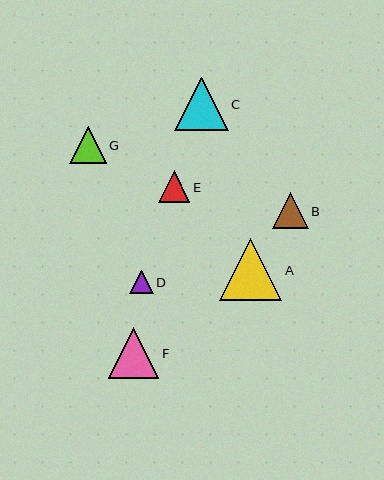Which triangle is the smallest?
Triangle D is the smallest with a size of approximately 23 pixels.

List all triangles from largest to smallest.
From largest to smallest: A, C, F, G, B, E, D.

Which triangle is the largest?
Triangle A is the largest with a size of approximately 62 pixels.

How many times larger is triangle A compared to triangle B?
Triangle A is approximately 1.7 times the size of triangle B.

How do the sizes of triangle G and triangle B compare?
Triangle G and triangle B are approximately the same size.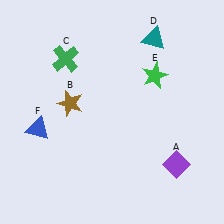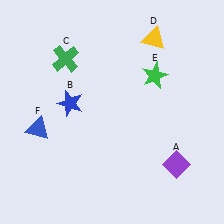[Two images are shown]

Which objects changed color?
B changed from brown to blue. D changed from teal to yellow.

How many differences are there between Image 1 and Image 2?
There are 2 differences between the two images.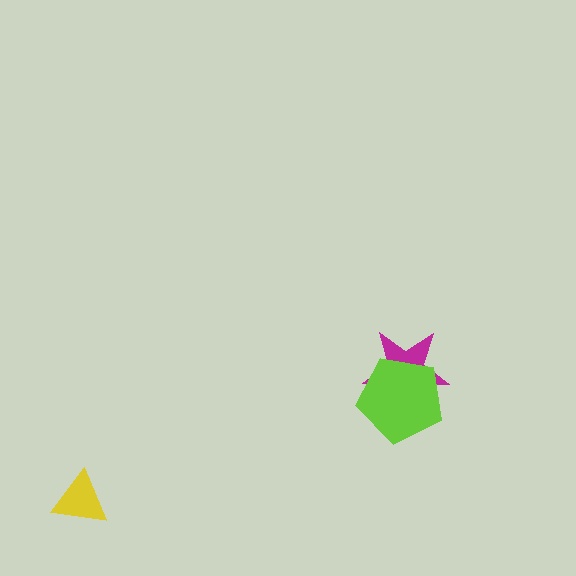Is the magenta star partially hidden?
Yes, it is partially covered by another shape.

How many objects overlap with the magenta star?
1 object overlaps with the magenta star.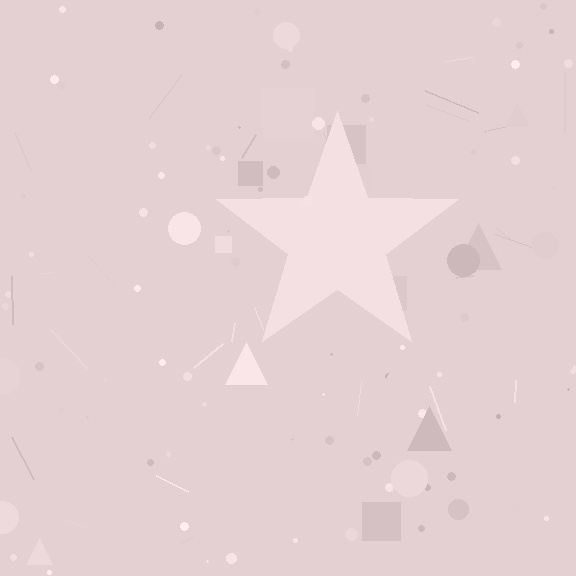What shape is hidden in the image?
A star is hidden in the image.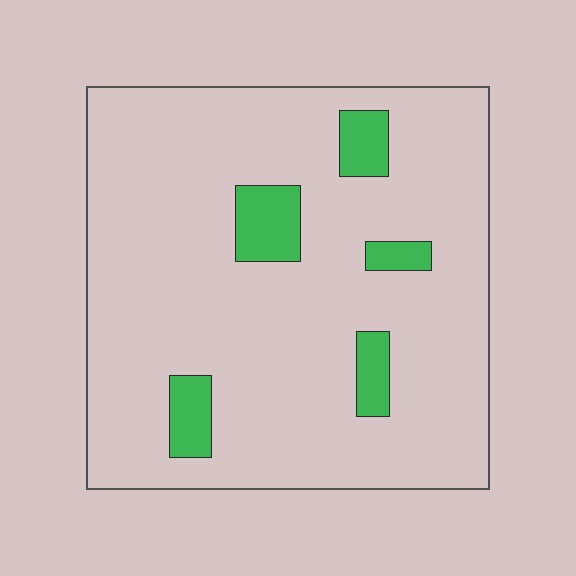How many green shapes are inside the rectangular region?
5.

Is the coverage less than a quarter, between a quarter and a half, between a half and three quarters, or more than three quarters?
Less than a quarter.